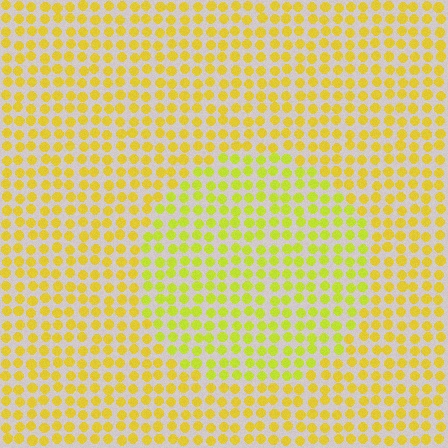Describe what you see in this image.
The image is filled with small yellow elements in a uniform arrangement. A circle-shaped region is visible where the elements are tinted to a slightly different hue, forming a subtle color boundary.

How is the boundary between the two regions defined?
The boundary is defined purely by a slight shift in hue (about 21 degrees). Spacing, size, and orientation are identical on both sides.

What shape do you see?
I see a circle.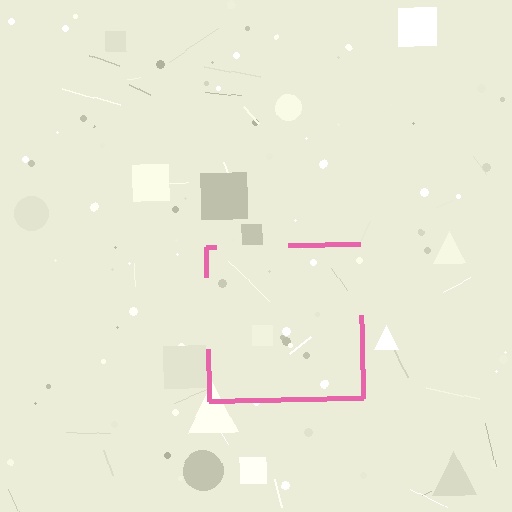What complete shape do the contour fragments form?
The contour fragments form a square.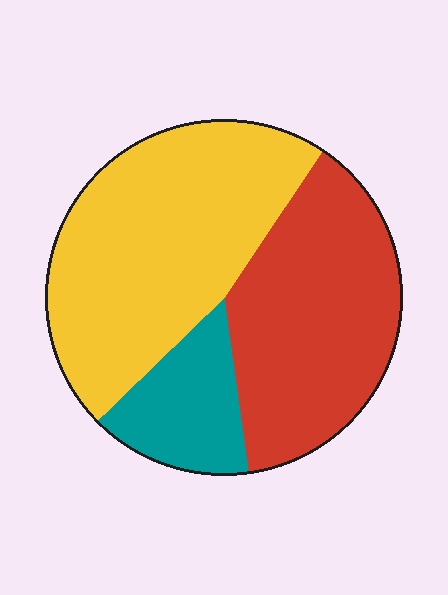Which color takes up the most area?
Yellow, at roughly 45%.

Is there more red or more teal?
Red.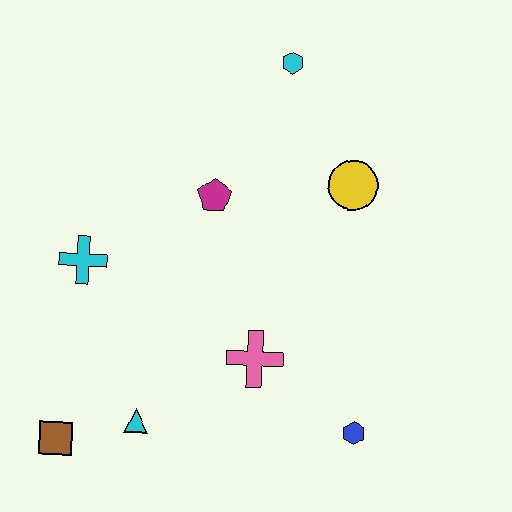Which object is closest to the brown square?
The cyan triangle is closest to the brown square.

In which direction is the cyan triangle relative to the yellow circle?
The cyan triangle is below the yellow circle.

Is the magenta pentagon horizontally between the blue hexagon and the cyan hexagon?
No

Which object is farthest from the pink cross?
The cyan hexagon is farthest from the pink cross.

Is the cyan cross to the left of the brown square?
No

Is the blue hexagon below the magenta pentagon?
Yes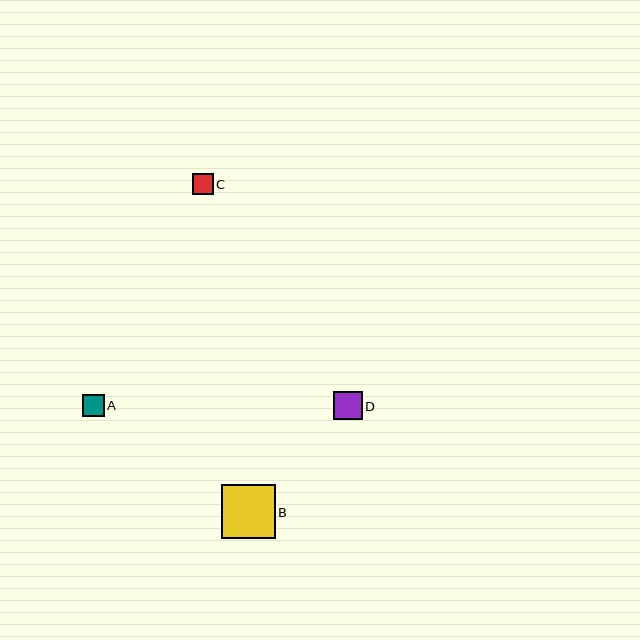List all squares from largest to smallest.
From largest to smallest: B, D, A, C.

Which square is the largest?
Square B is the largest with a size of approximately 54 pixels.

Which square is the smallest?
Square C is the smallest with a size of approximately 21 pixels.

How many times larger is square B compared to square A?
Square B is approximately 2.5 times the size of square A.